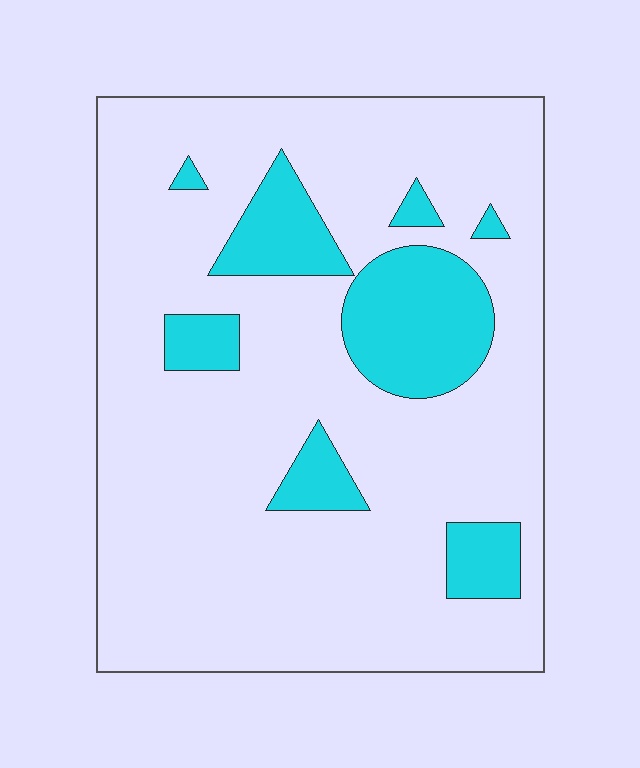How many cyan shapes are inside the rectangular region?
8.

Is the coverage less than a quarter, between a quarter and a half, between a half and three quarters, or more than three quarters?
Less than a quarter.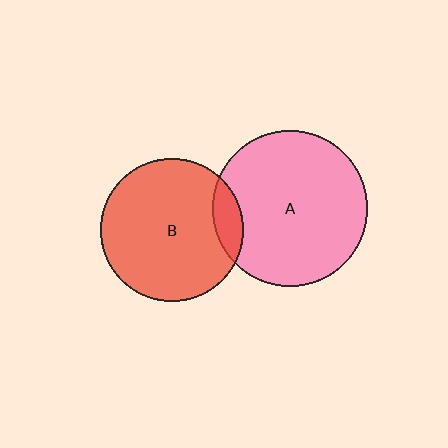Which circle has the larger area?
Circle A (pink).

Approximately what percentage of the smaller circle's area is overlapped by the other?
Approximately 10%.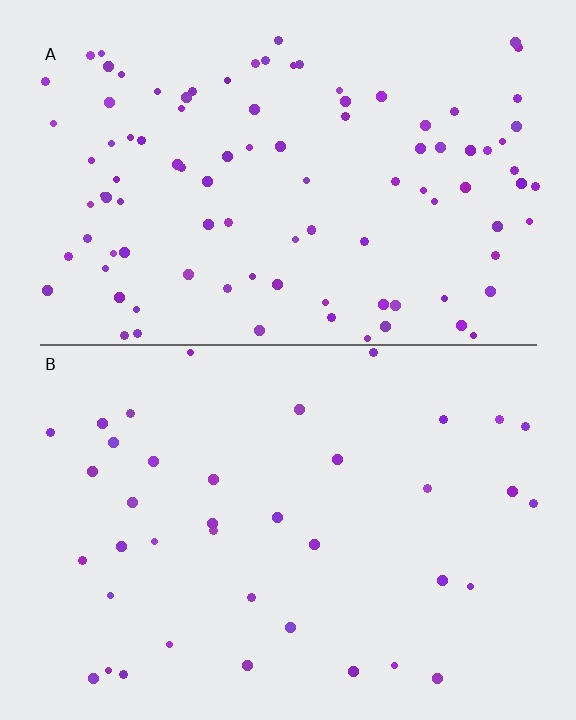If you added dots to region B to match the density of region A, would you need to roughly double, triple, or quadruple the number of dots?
Approximately triple.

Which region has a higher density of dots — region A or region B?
A (the top).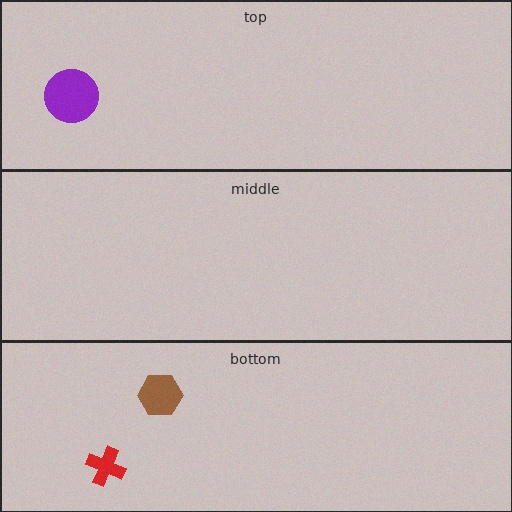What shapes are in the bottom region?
The brown hexagon, the red cross.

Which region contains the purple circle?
The top region.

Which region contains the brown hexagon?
The bottom region.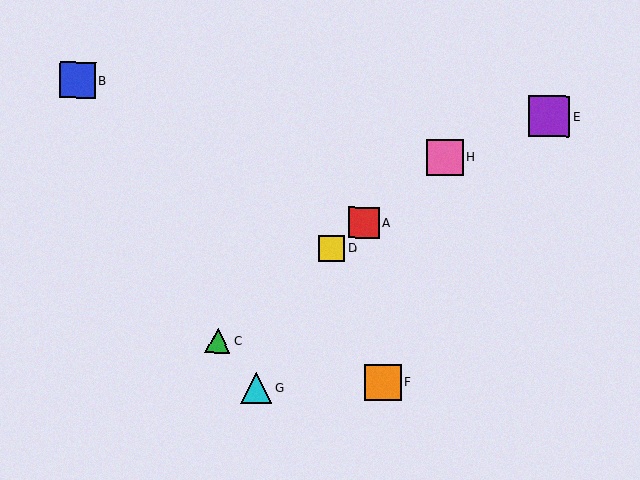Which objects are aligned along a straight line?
Objects A, C, D, H are aligned along a straight line.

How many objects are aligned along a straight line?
4 objects (A, C, D, H) are aligned along a straight line.